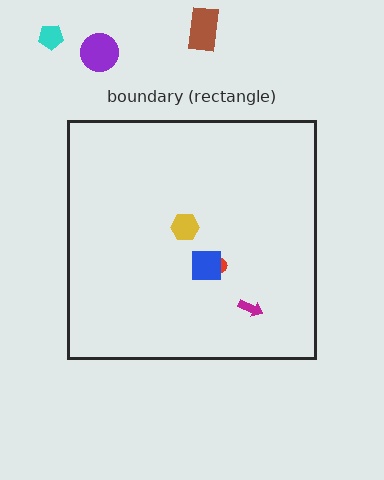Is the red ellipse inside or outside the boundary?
Inside.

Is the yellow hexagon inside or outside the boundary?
Inside.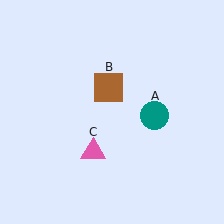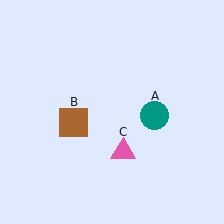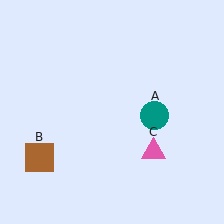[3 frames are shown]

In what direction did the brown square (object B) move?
The brown square (object B) moved down and to the left.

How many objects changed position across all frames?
2 objects changed position: brown square (object B), pink triangle (object C).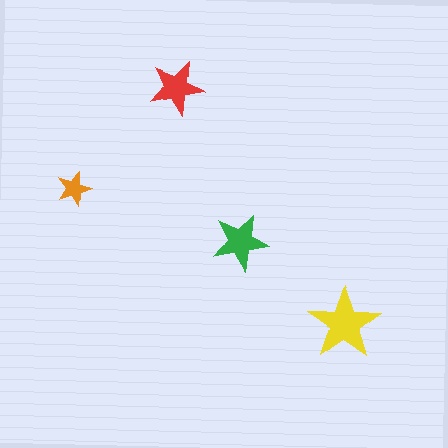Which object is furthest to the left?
The orange star is leftmost.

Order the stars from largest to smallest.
the yellow one, the green one, the red one, the orange one.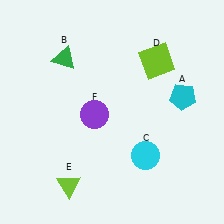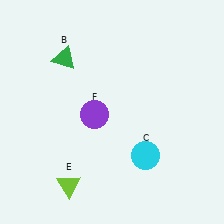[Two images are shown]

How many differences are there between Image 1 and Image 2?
There are 2 differences between the two images.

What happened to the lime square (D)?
The lime square (D) was removed in Image 2. It was in the top-right area of Image 1.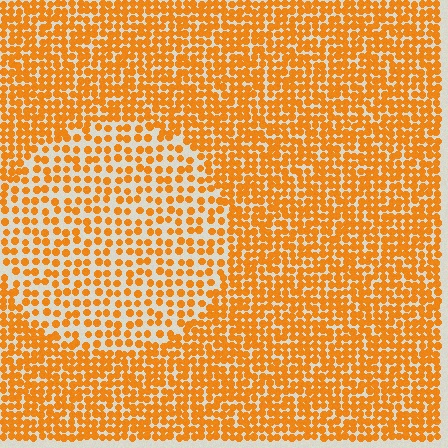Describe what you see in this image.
The image contains small orange elements arranged at two different densities. A circle-shaped region is visible where the elements are less densely packed than the surrounding area.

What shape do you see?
I see a circle.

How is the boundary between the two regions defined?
The boundary is defined by a change in element density (approximately 1.8x ratio). All elements are the same color, size, and shape.